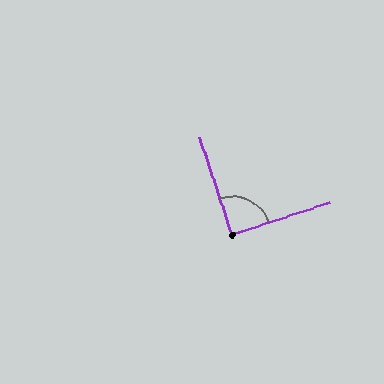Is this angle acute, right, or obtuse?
It is approximately a right angle.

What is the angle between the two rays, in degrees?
Approximately 90 degrees.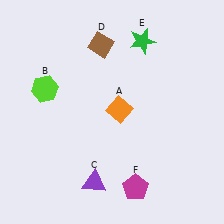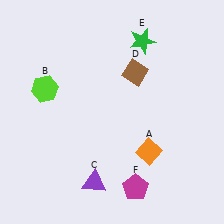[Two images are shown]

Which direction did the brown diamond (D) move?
The brown diamond (D) moved right.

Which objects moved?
The objects that moved are: the orange diamond (A), the brown diamond (D).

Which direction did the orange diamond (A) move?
The orange diamond (A) moved down.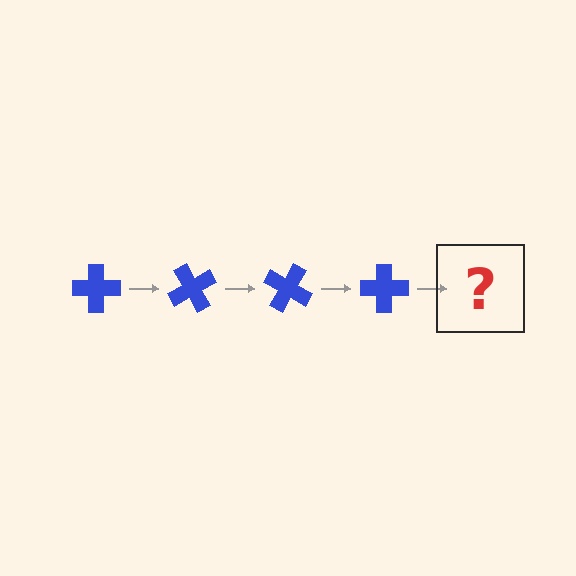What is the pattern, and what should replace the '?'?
The pattern is that the cross rotates 60 degrees each step. The '?' should be a blue cross rotated 240 degrees.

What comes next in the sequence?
The next element should be a blue cross rotated 240 degrees.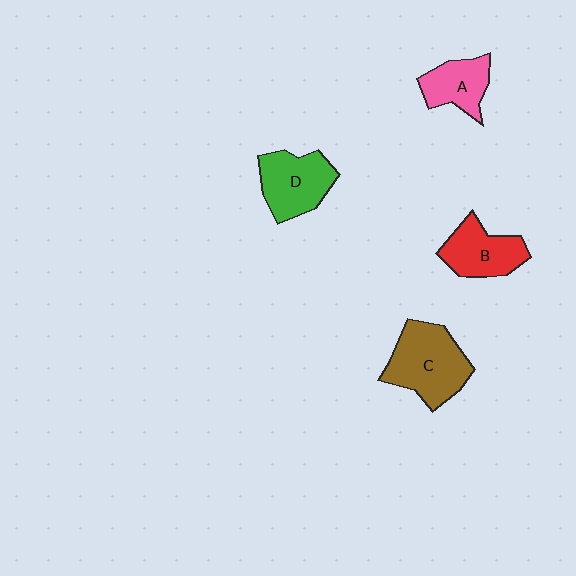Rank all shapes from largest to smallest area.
From largest to smallest: C (brown), D (green), B (red), A (pink).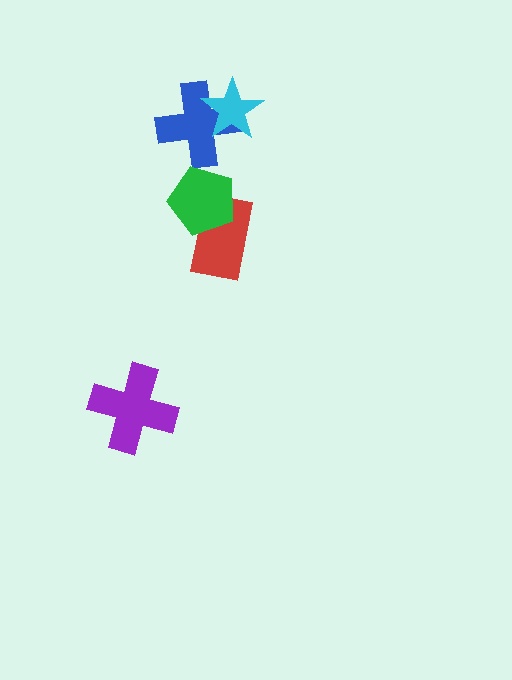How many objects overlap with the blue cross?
1 object overlaps with the blue cross.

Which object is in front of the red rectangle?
The green pentagon is in front of the red rectangle.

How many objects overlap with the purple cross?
0 objects overlap with the purple cross.